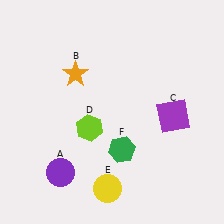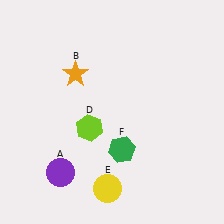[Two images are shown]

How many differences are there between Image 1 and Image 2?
There is 1 difference between the two images.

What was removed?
The purple square (C) was removed in Image 2.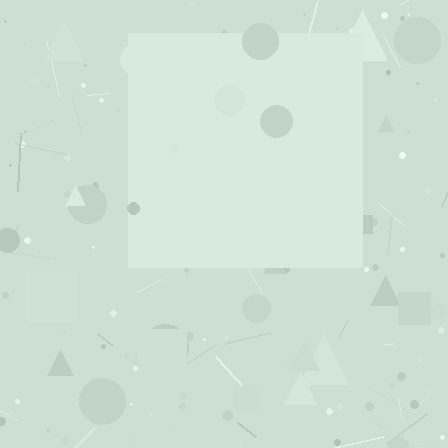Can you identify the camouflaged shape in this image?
The camouflaged shape is a square.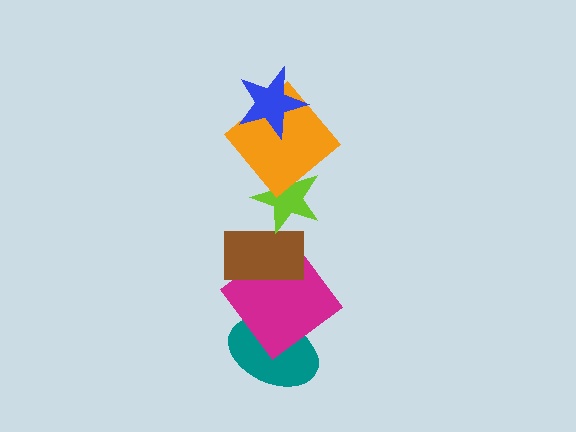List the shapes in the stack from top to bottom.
From top to bottom: the blue star, the orange diamond, the lime star, the brown rectangle, the magenta diamond, the teal ellipse.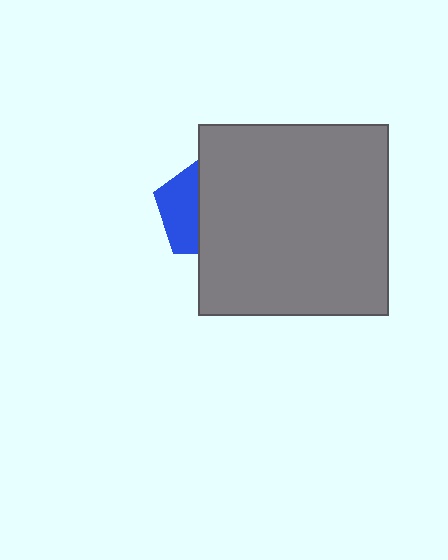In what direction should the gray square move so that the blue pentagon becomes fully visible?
The gray square should move right. That is the shortest direction to clear the overlap and leave the blue pentagon fully visible.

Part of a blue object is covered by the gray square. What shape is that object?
It is a pentagon.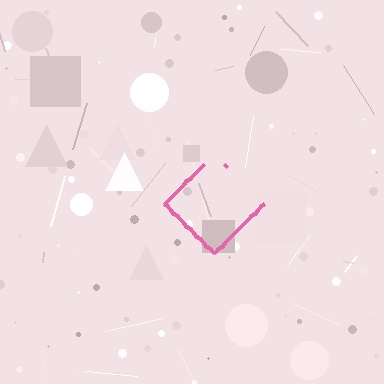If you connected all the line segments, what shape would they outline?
They would outline a diamond.